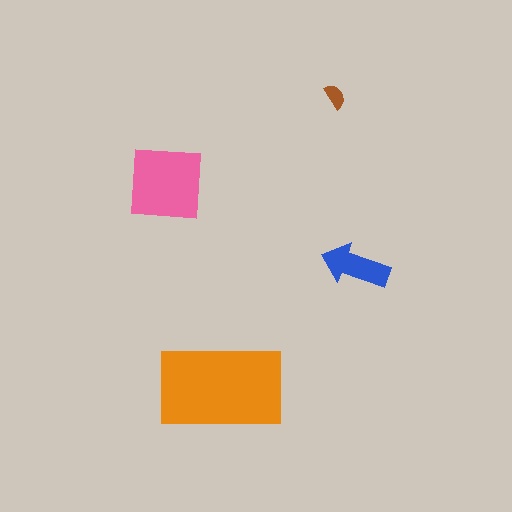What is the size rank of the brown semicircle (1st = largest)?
4th.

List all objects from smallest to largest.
The brown semicircle, the blue arrow, the pink square, the orange rectangle.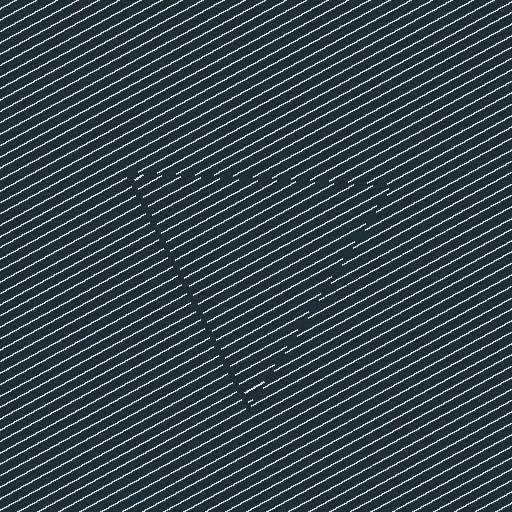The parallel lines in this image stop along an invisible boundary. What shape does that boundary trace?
An illusory triangle. The interior of the shape contains the same grating, shifted by half a period — the contour is defined by the phase discontinuity where line-ends from the inner and outer gratings abut.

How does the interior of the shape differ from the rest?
The interior of the shape contains the same grating, shifted by half a period — the contour is defined by the phase discontinuity where line-ends from the inner and outer gratings abut.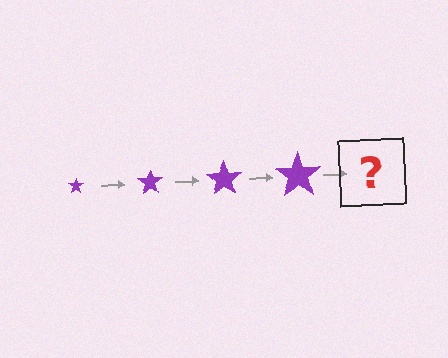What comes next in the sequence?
The next element should be a purple star, larger than the previous one.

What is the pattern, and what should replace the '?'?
The pattern is that the star gets progressively larger each step. The '?' should be a purple star, larger than the previous one.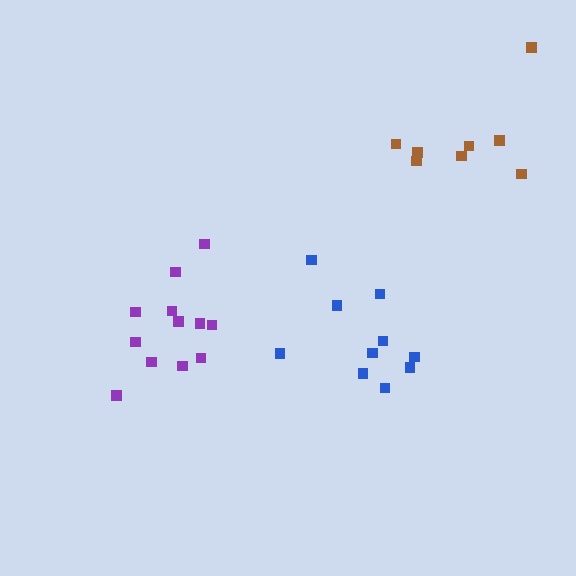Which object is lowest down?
The purple cluster is bottommost.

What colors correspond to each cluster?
The clusters are colored: purple, brown, blue.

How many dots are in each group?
Group 1: 12 dots, Group 2: 8 dots, Group 3: 10 dots (30 total).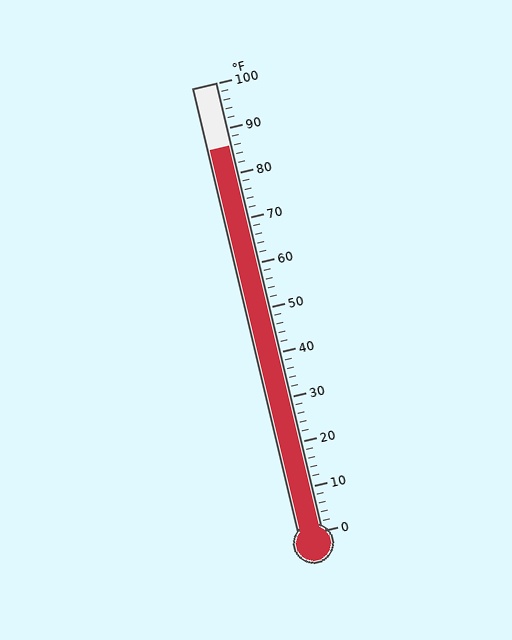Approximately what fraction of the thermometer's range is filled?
The thermometer is filled to approximately 85% of its range.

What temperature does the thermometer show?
The thermometer shows approximately 86°F.